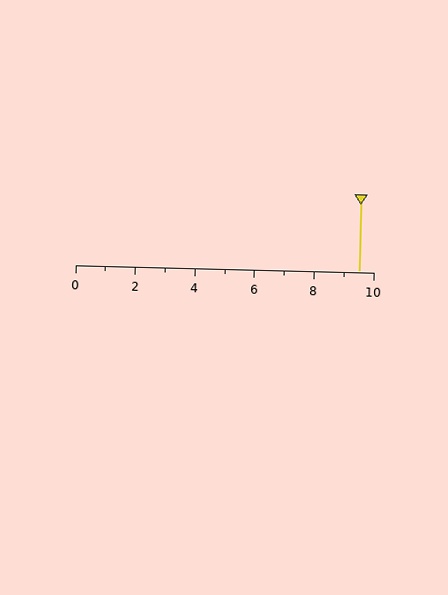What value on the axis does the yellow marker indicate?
The marker indicates approximately 9.5.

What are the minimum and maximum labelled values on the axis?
The axis runs from 0 to 10.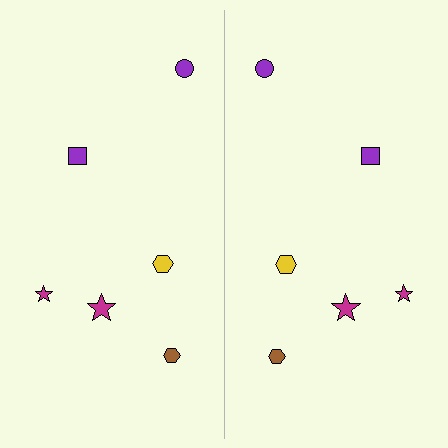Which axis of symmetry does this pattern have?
The pattern has a vertical axis of symmetry running through the center of the image.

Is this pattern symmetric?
Yes, this pattern has bilateral (reflection) symmetry.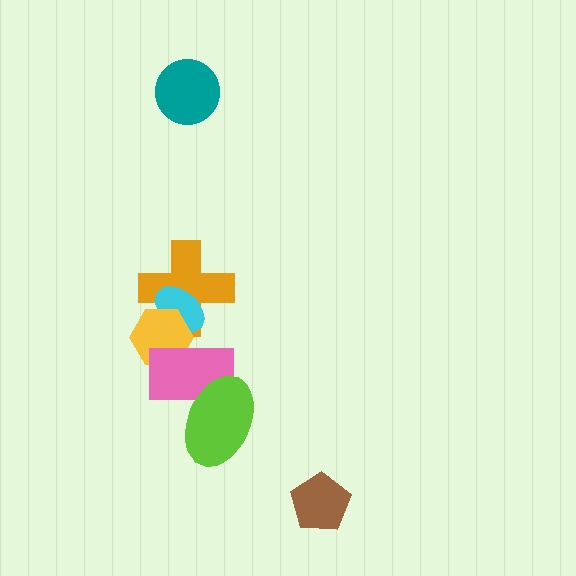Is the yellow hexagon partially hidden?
Yes, it is partially covered by another shape.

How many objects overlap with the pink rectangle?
2 objects overlap with the pink rectangle.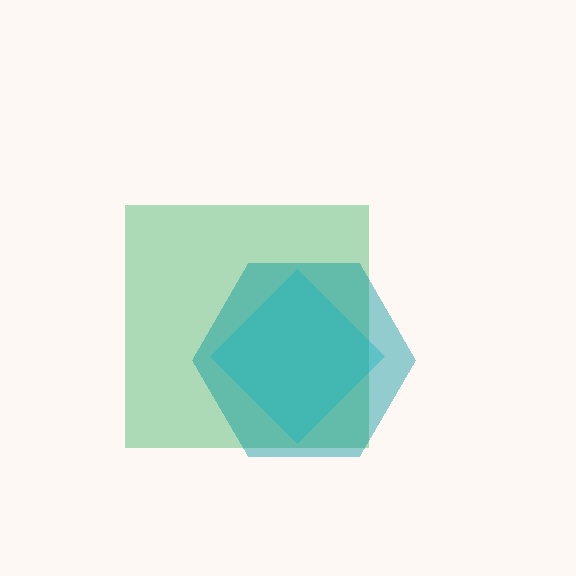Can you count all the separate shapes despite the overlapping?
Yes, there are 3 separate shapes.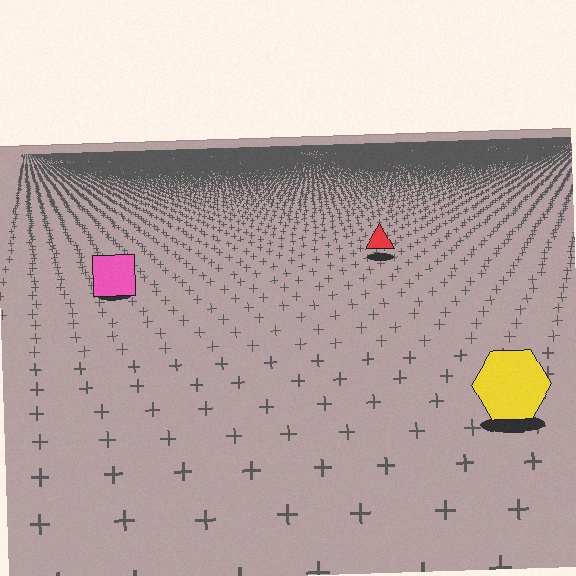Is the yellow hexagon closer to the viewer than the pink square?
Yes. The yellow hexagon is closer — you can tell from the texture gradient: the ground texture is coarser near it.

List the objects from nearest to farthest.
From nearest to farthest: the yellow hexagon, the pink square, the red triangle.